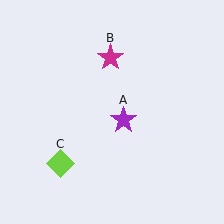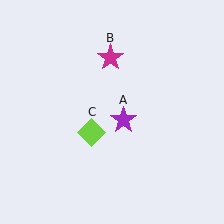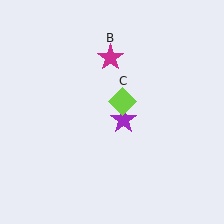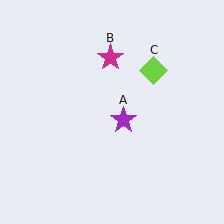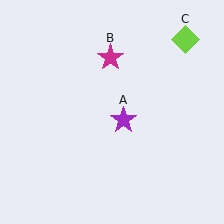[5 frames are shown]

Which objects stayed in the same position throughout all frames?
Purple star (object A) and magenta star (object B) remained stationary.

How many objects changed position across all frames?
1 object changed position: lime diamond (object C).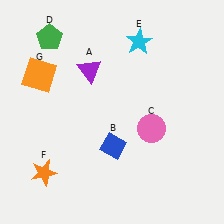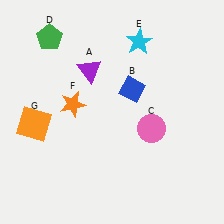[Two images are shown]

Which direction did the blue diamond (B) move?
The blue diamond (B) moved up.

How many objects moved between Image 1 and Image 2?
3 objects moved between the two images.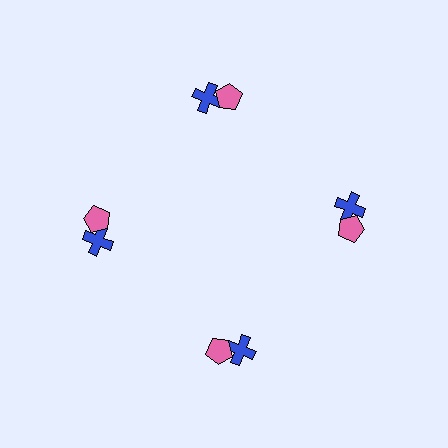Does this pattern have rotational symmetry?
Yes, this pattern has 4-fold rotational symmetry. It looks the same after rotating 90 degrees around the center.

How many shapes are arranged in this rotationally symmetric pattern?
There are 8 shapes, arranged in 4 groups of 2.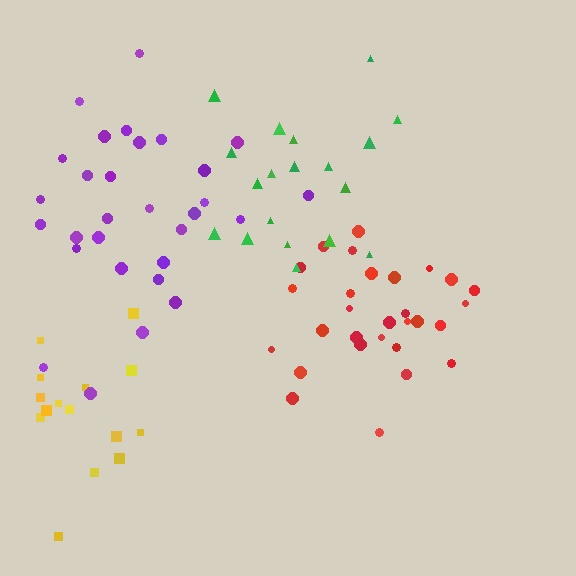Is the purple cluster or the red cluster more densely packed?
Red.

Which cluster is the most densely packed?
Red.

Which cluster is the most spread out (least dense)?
Yellow.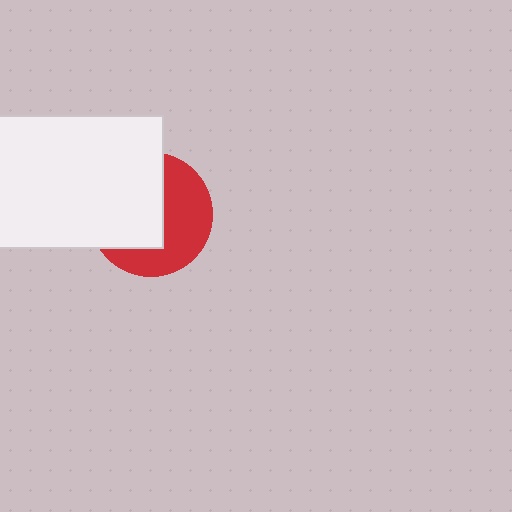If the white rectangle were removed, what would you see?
You would see the complete red circle.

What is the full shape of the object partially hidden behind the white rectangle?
The partially hidden object is a red circle.